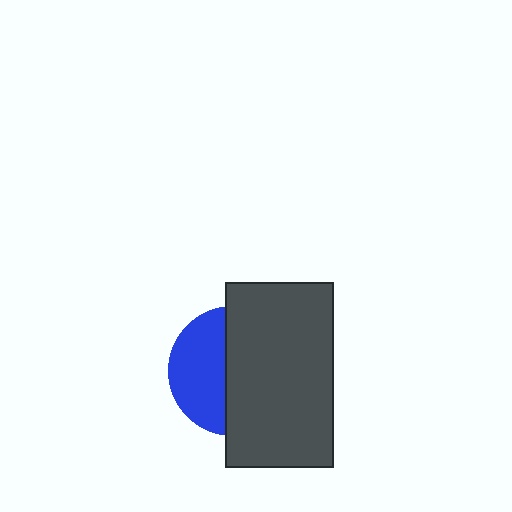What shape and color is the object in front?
The object in front is a dark gray rectangle.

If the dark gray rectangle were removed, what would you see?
You would see the complete blue circle.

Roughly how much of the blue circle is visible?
A small part of it is visible (roughly 43%).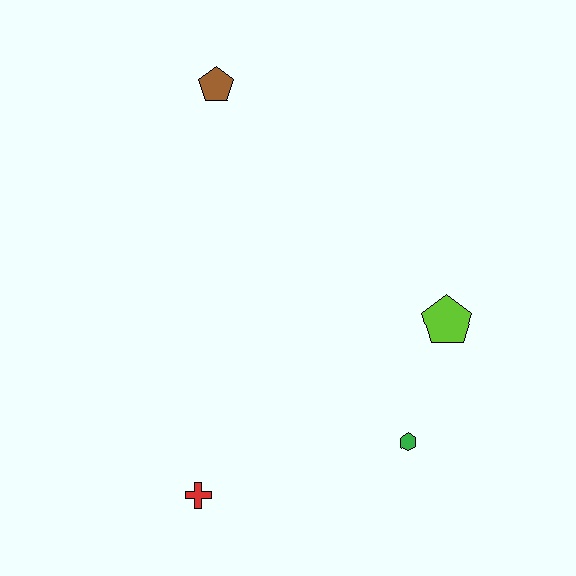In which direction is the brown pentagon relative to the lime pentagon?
The brown pentagon is above the lime pentagon.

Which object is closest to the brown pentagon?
The lime pentagon is closest to the brown pentagon.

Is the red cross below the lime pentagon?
Yes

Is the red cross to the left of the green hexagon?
Yes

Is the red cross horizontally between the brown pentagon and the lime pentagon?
No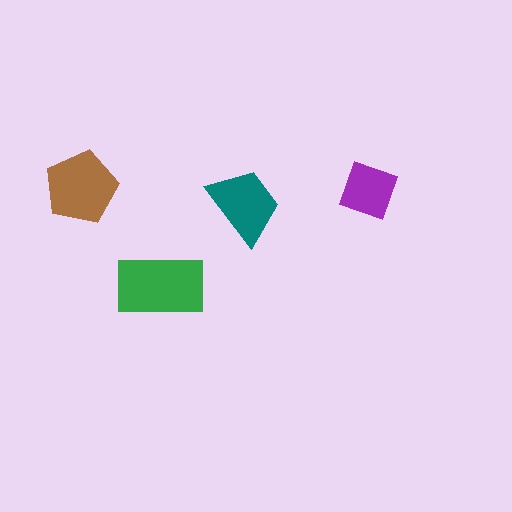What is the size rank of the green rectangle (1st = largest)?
1st.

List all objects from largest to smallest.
The green rectangle, the brown pentagon, the teal trapezoid, the purple square.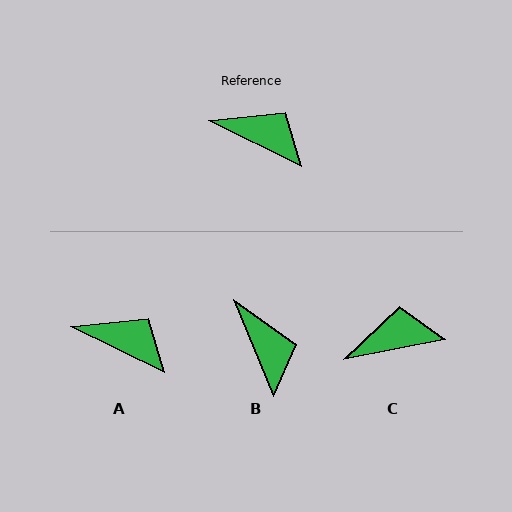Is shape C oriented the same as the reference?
No, it is off by about 38 degrees.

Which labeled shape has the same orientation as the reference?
A.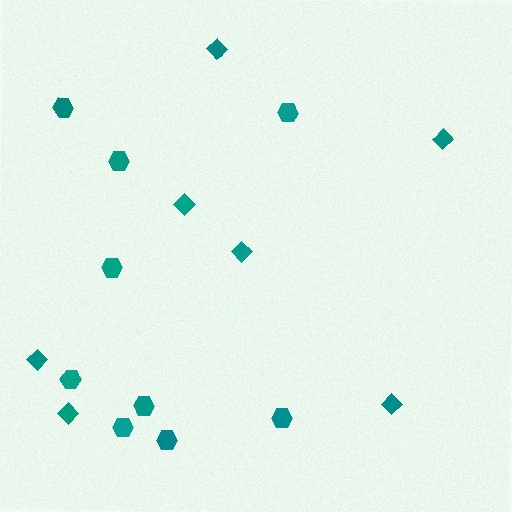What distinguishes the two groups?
There are 2 groups: one group of diamonds (7) and one group of hexagons (9).